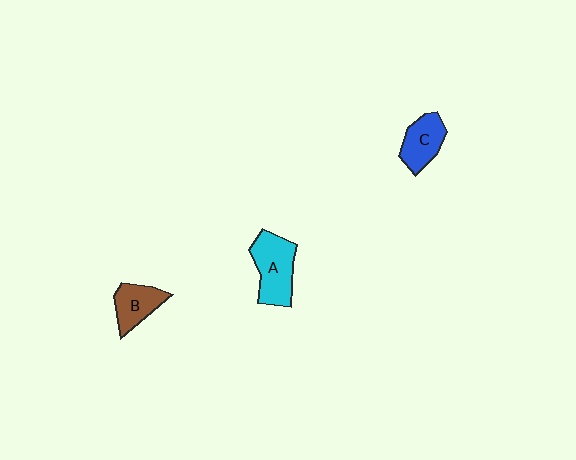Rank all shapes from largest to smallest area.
From largest to smallest: A (cyan), C (blue), B (brown).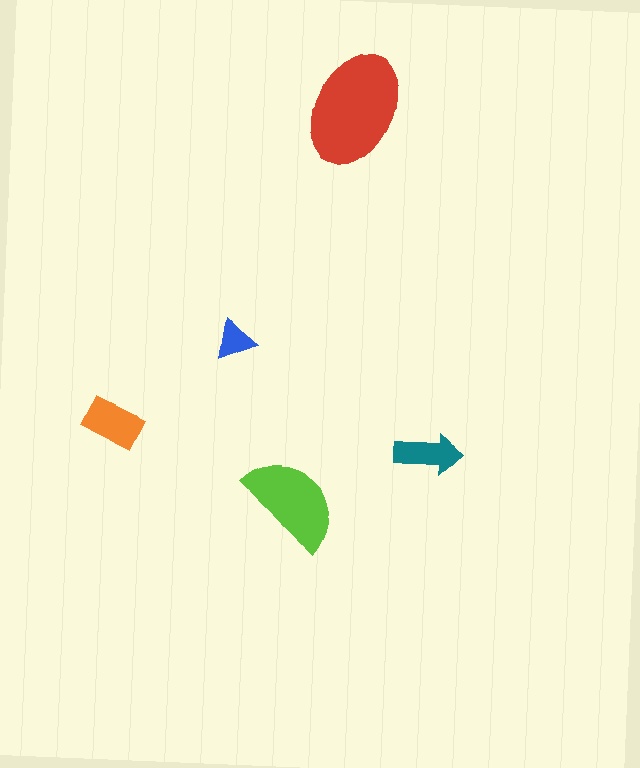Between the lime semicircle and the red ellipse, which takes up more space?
The red ellipse.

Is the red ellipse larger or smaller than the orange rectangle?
Larger.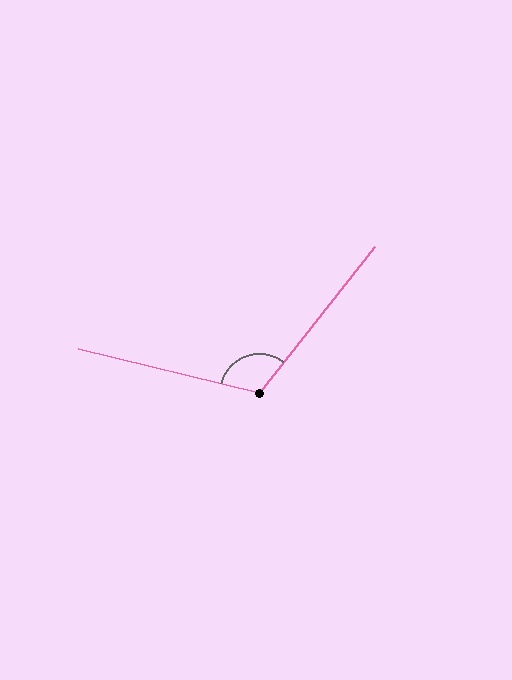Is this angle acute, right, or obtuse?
It is obtuse.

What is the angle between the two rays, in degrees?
Approximately 114 degrees.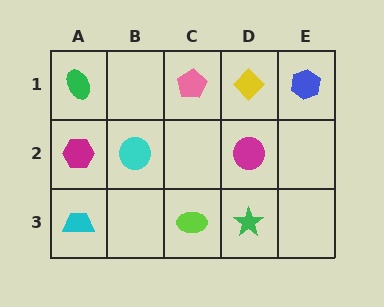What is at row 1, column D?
A yellow diamond.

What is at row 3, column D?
A green star.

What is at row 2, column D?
A magenta circle.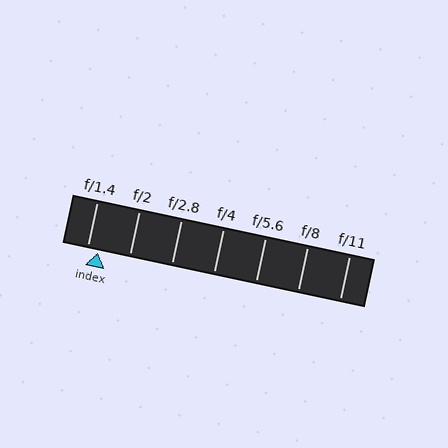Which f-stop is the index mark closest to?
The index mark is closest to f/1.4.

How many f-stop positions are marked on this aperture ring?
There are 7 f-stop positions marked.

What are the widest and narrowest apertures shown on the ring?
The widest aperture shown is f/1.4 and the narrowest is f/11.